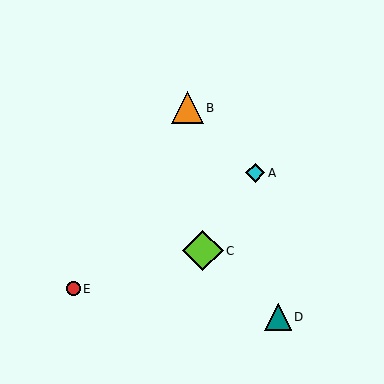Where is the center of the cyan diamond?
The center of the cyan diamond is at (255, 173).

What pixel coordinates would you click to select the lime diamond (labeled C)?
Click at (203, 251) to select the lime diamond C.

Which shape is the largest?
The lime diamond (labeled C) is the largest.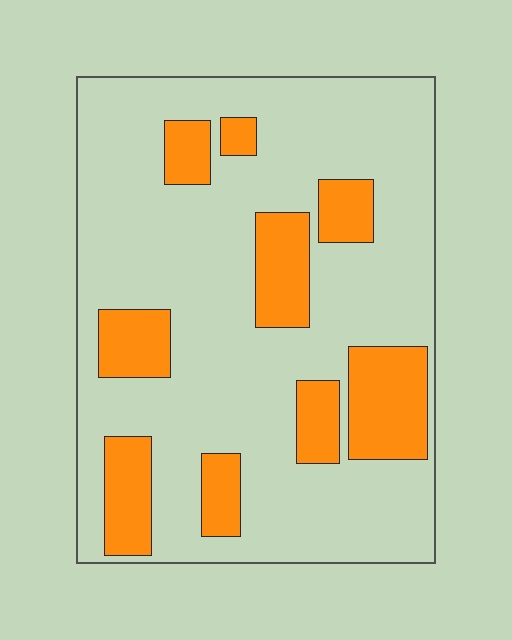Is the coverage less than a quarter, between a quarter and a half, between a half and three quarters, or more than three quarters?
Less than a quarter.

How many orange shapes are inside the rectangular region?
9.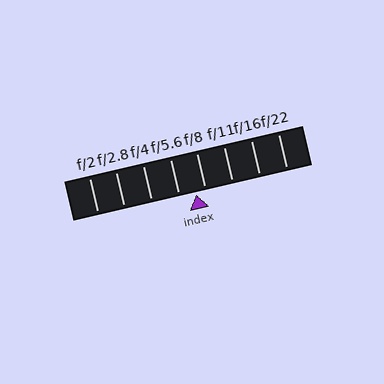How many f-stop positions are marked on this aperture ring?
There are 8 f-stop positions marked.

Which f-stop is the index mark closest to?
The index mark is closest to f/8.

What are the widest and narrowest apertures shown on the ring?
The widest aperture shown is f/2 and the narrowest is f/22.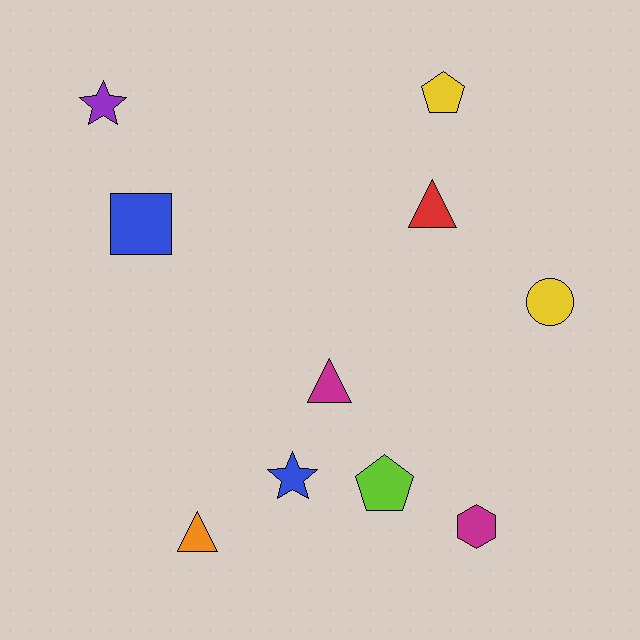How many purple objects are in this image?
There is 1 purple object.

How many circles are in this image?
There is 1 circle.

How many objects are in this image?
There are 10 objects.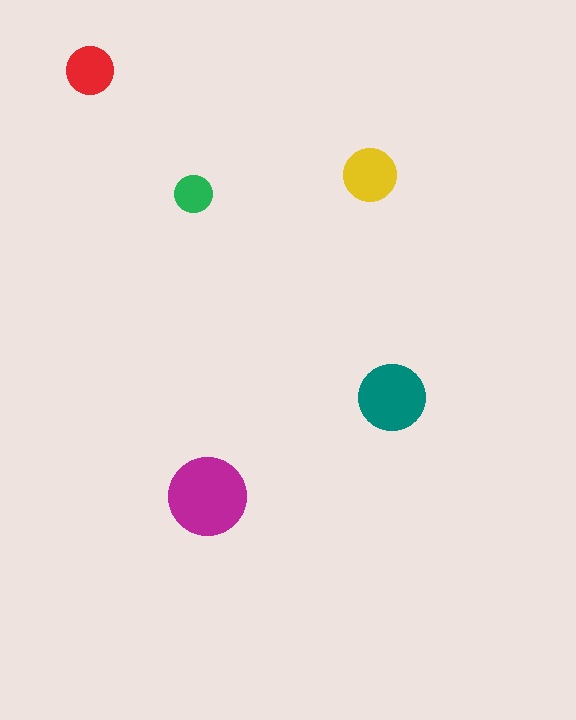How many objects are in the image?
There are 5 objects in the image.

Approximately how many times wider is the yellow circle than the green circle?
About 1.5 times wider.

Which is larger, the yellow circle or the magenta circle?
The magenta one.